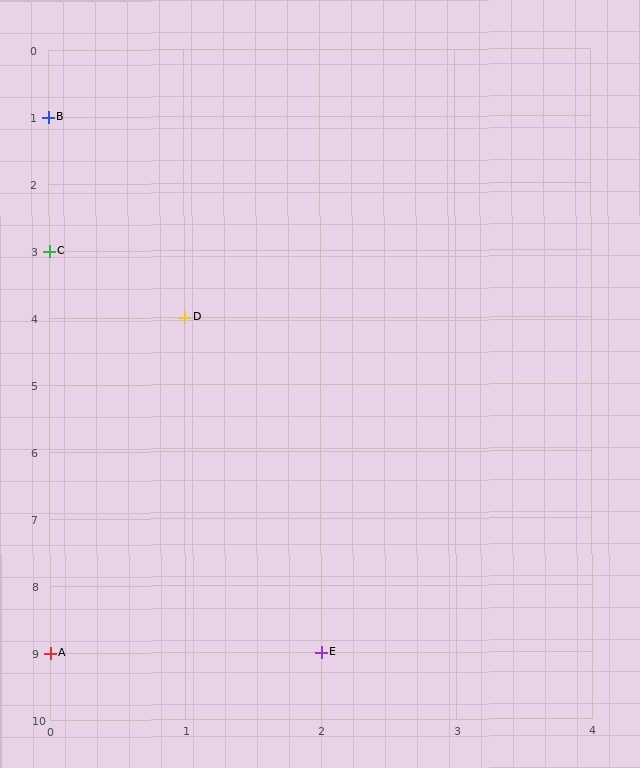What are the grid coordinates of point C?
Point C is at grid coordinates (0, 3).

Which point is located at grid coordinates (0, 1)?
Point B is at (0, 1).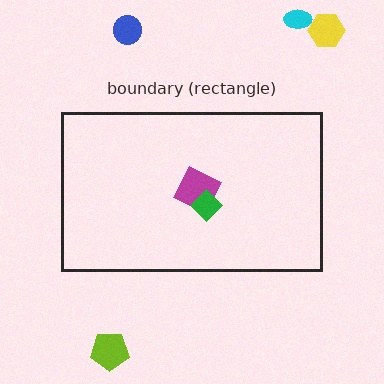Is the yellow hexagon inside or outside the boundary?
Outside.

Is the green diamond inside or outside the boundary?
Inside.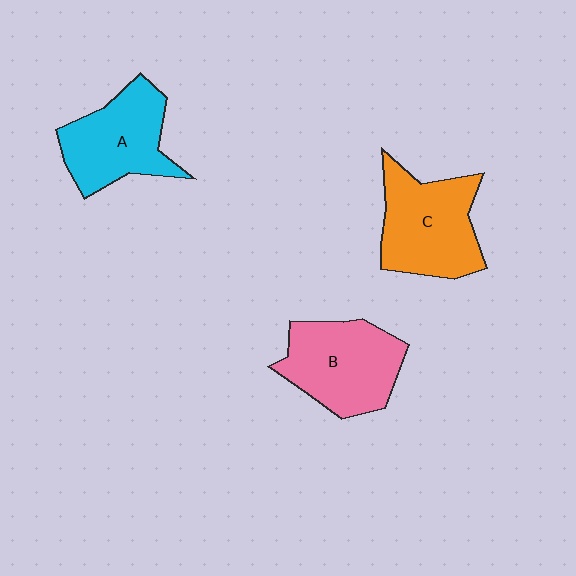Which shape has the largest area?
Shape C (orange).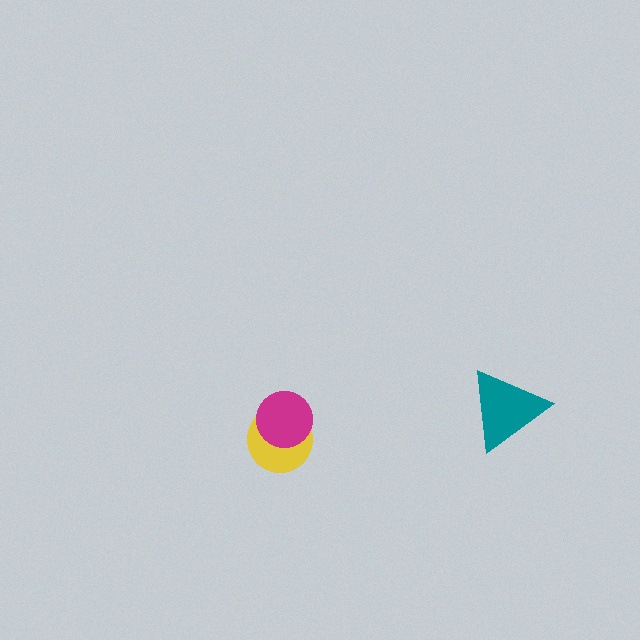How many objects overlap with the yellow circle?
1 object overlaps with the yellow circle.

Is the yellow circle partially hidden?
Yes, it is partially covered by another shape.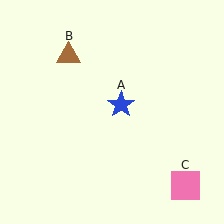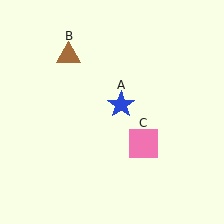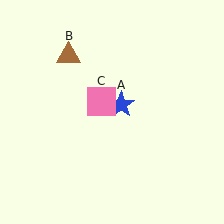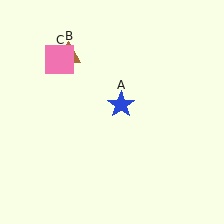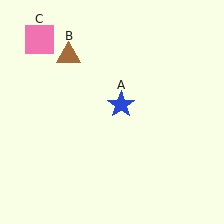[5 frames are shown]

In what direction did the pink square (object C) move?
The pink square (object C) moved up and to the left.